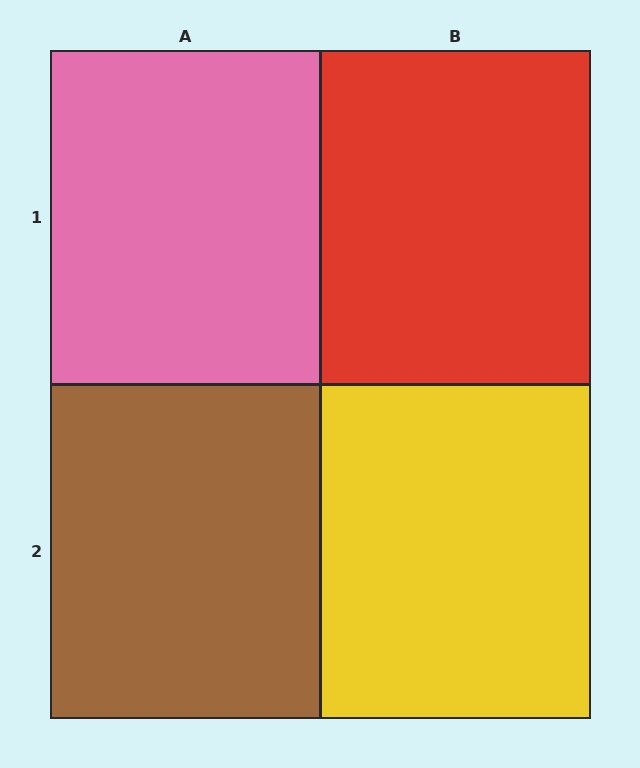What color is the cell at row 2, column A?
Brown.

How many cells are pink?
1 cell is pink.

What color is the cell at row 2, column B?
Yellow.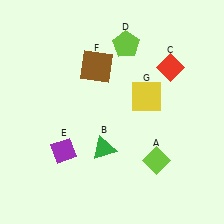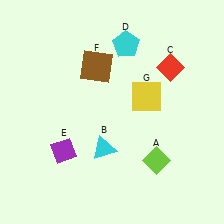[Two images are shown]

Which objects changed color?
B changed from green to cyan. D changed from lime to cyan.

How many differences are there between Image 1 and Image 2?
There are 2 differences between the two images.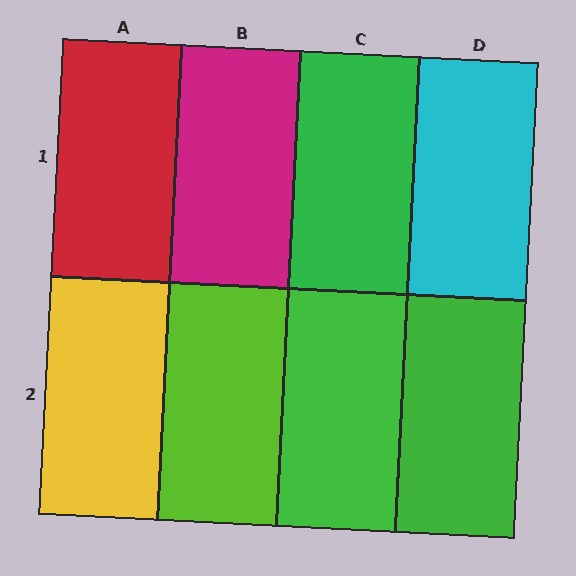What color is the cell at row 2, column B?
Lime.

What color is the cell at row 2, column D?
Green.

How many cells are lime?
1 cell is lime.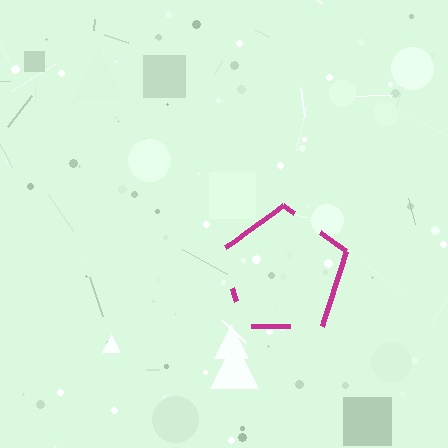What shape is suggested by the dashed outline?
The dashed outline suggests a pentagon.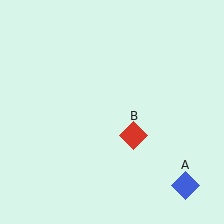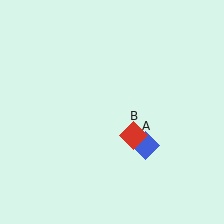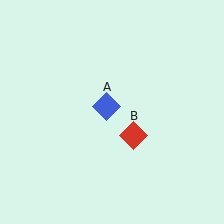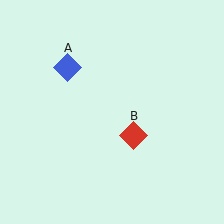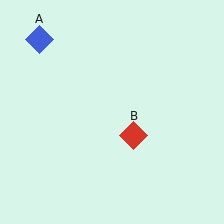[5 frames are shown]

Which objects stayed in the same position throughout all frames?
Red diamond (object B) remained stationary.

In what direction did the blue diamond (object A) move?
The blue diamond (object A) moved up and to the left.